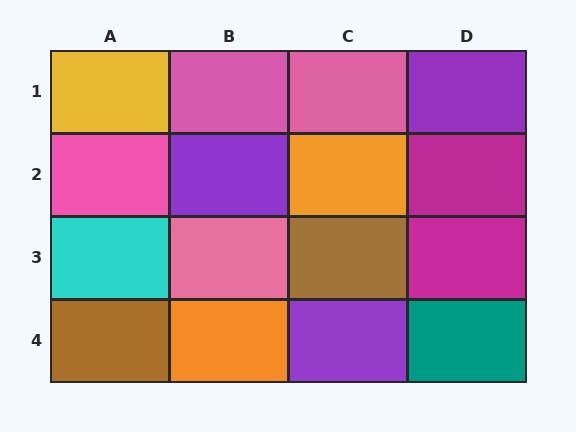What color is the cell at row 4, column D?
Teal.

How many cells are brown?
2 cells are brown.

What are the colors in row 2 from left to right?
Pink, purple, orange, magenta.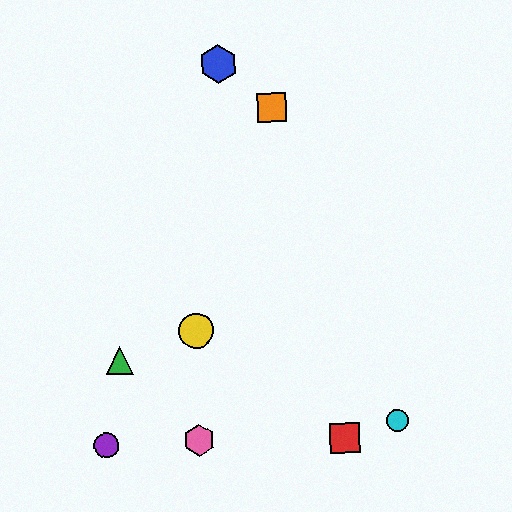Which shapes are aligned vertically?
The yellow circle, the pink hexagon are aligned vertically.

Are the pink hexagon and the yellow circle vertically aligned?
Yes, both are at x≈199.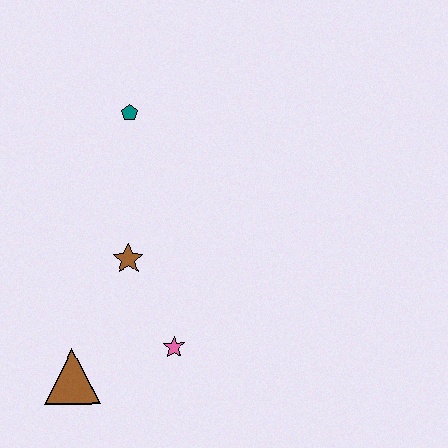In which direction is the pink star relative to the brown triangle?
The pink star is to the right of the brown triangle.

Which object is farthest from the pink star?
The teal pentagon is farthest from the pink star.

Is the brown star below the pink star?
No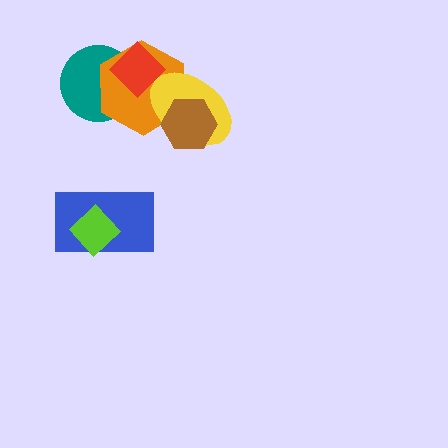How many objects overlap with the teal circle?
2 objects overlap with the teal circle.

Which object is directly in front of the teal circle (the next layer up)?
The orange hexagon is directly in front of the teal circle.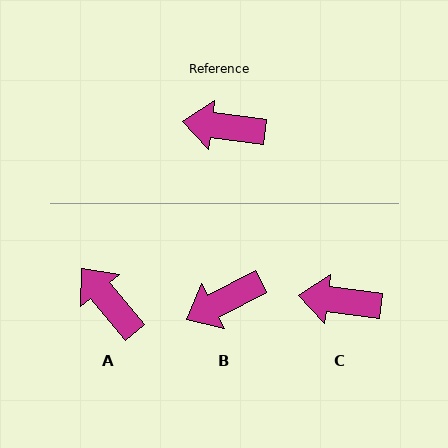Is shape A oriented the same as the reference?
No, it is off by about 43 degrees.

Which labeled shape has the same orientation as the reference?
C.